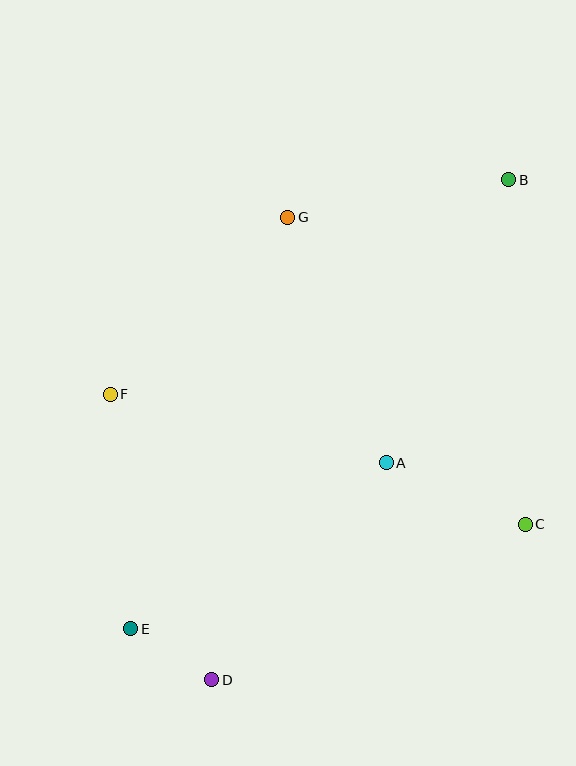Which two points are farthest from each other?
Points B and E are farthest from each other.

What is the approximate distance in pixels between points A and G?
The distance between A and G is approximately 265 pixels.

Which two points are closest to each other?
Points D and E are closest to each other.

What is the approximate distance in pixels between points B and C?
The distance between B and C is approximately 345 pixels.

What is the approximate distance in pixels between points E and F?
The distance between E and F is approximately 236 pixels.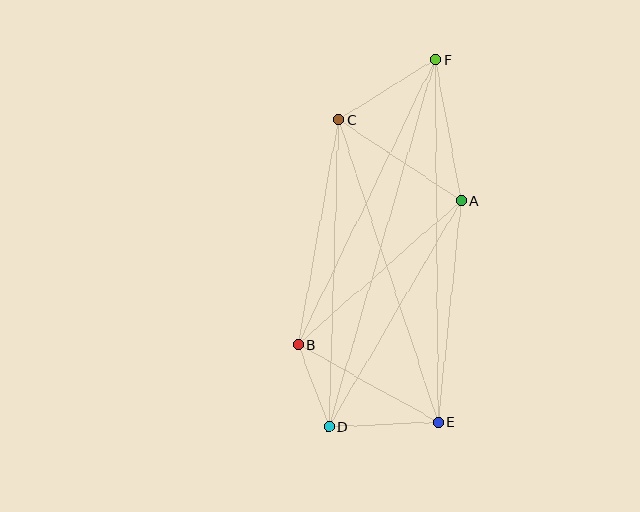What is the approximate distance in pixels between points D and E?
The distance between D and E is approximately 109 pixels.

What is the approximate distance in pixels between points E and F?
The distance between E and F is approximately 363 pixels.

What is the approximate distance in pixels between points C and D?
The distance between C and D is approximately 307 pixels.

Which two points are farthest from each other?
Points D and F are farthest from each other.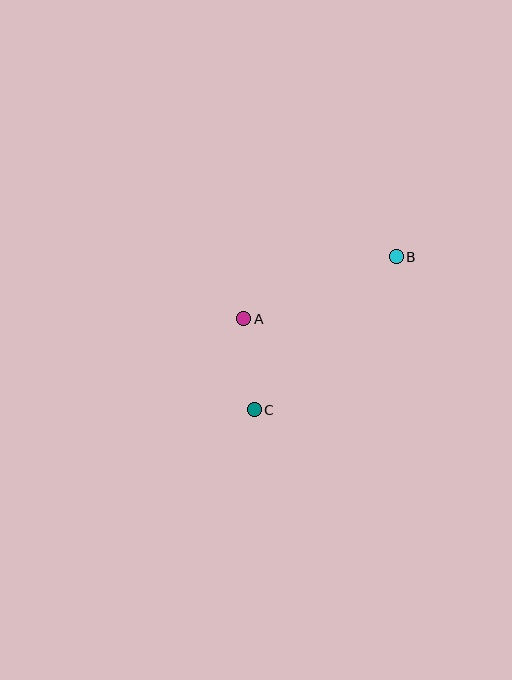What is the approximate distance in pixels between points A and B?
The distance between A and B is approximately 164 pixels.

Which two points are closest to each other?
Points A and C are closest to each other.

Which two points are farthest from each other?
Points B and C are farthest from each other.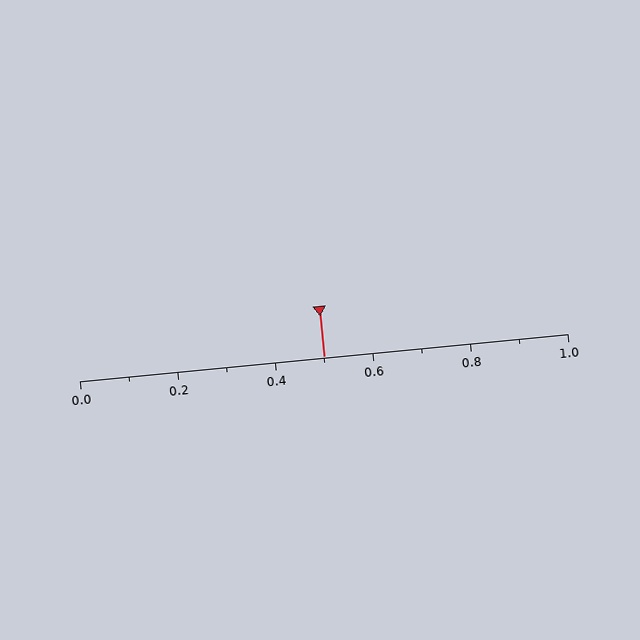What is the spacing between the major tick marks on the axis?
The major ticks are spaced 0.2 apart.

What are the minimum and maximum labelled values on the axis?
The axis runs from 0.0 to 1.0.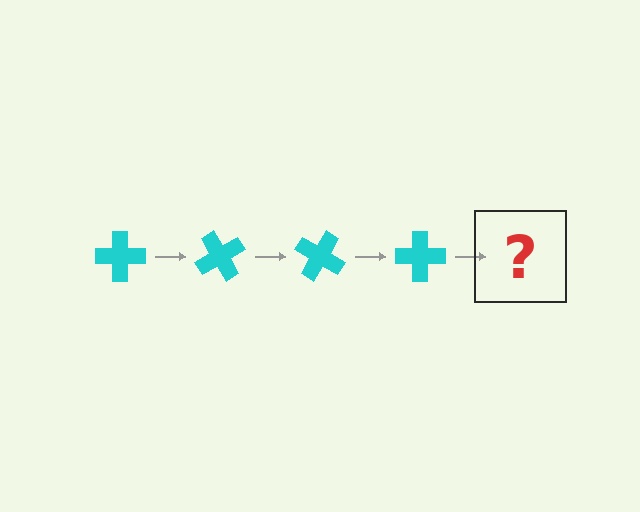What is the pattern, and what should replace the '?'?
The pattern is that the cross rotates 60 degrees each step. The '?' should be a cyan cross rotated 240 degrees.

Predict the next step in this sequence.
The next step is a cyan cross rotated 240 degrees.